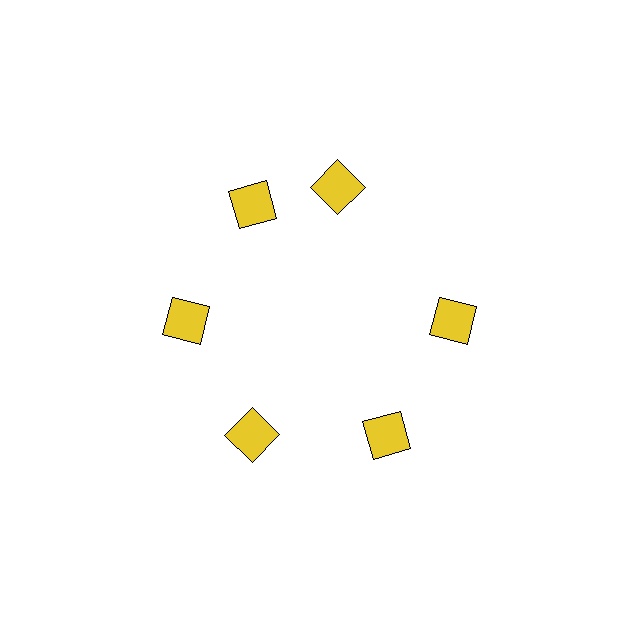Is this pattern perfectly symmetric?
No. The 6 yellow squares are arranged in a ring, but one element near the 1 o'clock position is rotated out of alignment along the ring, breaking the 6-fold rotational symmetry.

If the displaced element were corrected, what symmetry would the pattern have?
It would have 6-fold rotational symmetry — the pattern would map onto itself every 60 degrees.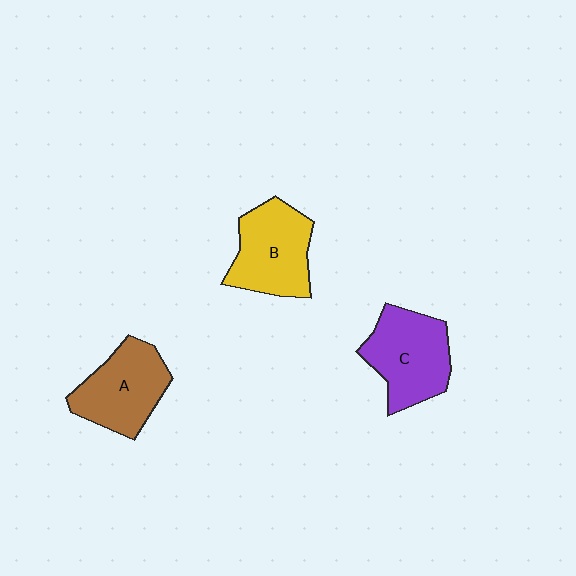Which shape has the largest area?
Shape C (purple).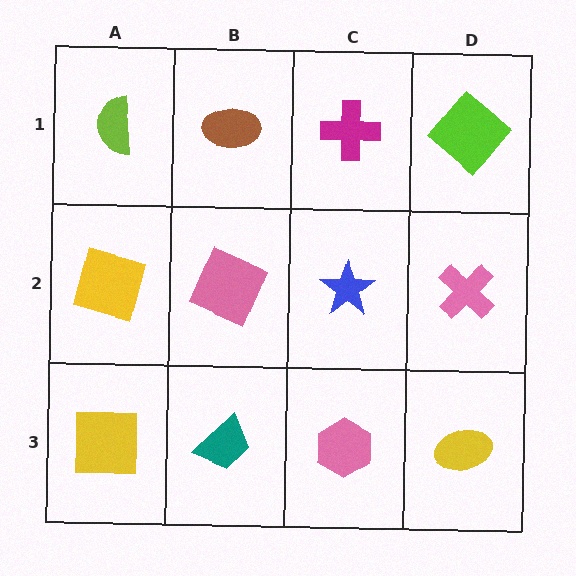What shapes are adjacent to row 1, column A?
A yellow square (row 2, column A), a brown ellipse (row 1, column B).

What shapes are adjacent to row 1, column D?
A pink cross (row 2, column D), a magenta cross (row 1, column C).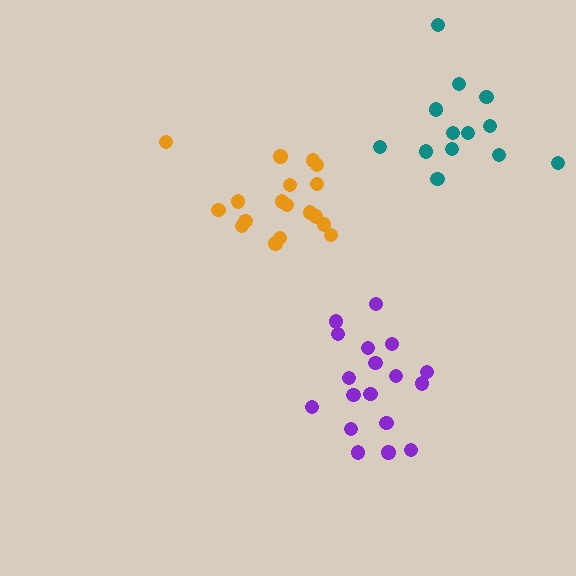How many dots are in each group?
Group 1: 18 dots, Group 2: 13 dots, Group 3: 18 dots (49 total).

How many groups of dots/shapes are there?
There are 3 groups.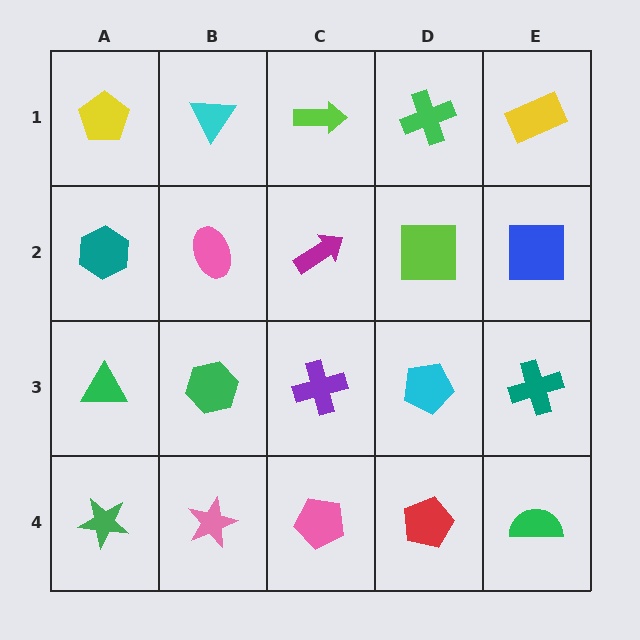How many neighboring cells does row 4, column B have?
3.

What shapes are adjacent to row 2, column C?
A lime arrow (row 1, column C), a purple cross (row 3, column C), a pink ellipse (row 2, column B), a lime square (row 2, column D).